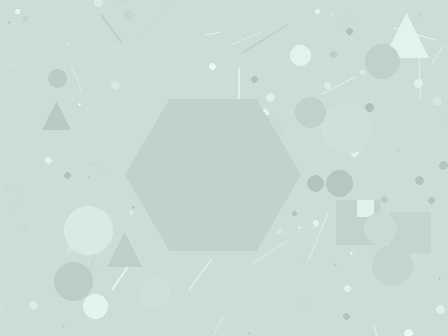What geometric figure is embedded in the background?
A hexagon is embedded in the background.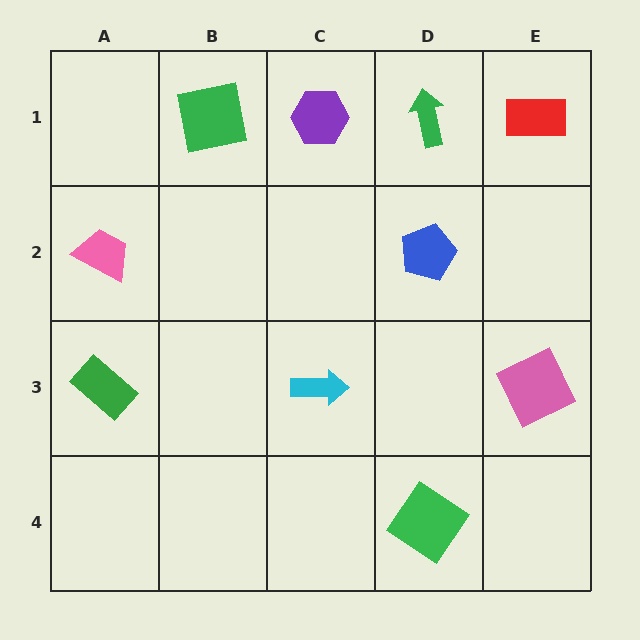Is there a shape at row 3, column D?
No, that cell is empty.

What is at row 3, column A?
A green rectangle.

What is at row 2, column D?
A blue pentagon.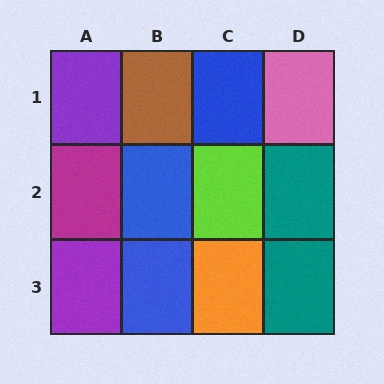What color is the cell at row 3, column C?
Orange.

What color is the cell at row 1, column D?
Pink.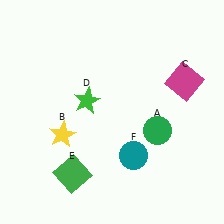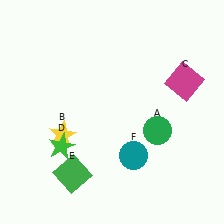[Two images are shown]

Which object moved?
The green star (D) moved down.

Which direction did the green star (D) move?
The green star (D) moved down.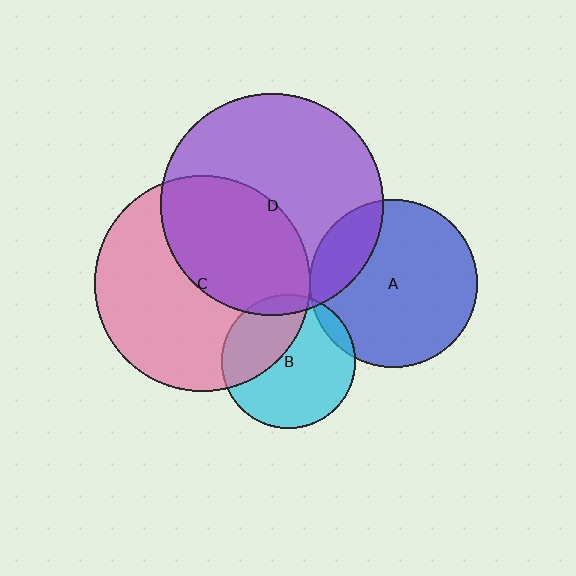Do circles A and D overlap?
Yes.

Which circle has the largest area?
Circle D (purple).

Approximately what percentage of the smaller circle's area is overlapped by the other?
Approximately 20%.